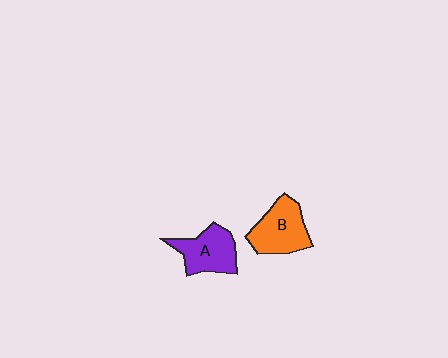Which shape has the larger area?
Shape B (orange).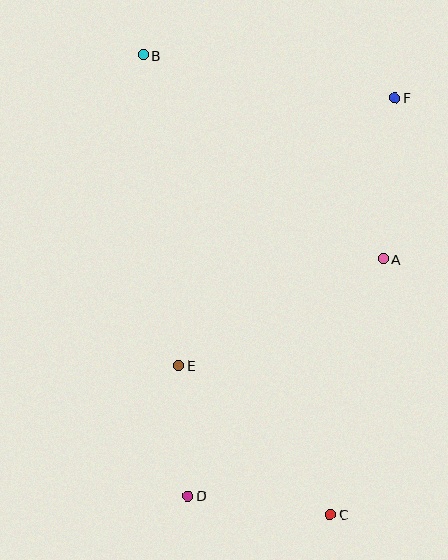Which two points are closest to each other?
Points D and E are closest to each other.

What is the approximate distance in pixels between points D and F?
The distance between D and F is approximately 449 pixels.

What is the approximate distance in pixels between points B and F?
The distance between B and F is approximately 256 pixels.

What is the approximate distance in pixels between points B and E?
The distance between B and E is approximately 312 pixels.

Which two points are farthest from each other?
Points B and C are farthest from each other.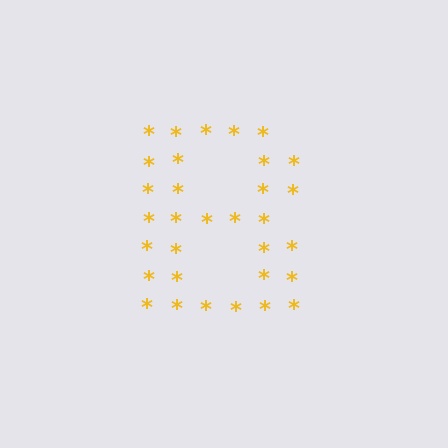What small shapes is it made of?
It is made of small asterisks.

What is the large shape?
The large shape is the letter B.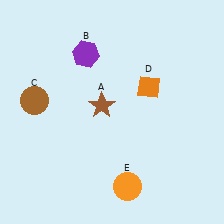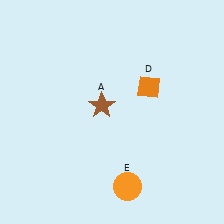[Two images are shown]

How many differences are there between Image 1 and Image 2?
There are 2 differences between the two images.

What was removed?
The brown circle (C), the purple hexagon (B) were removed in Image 2.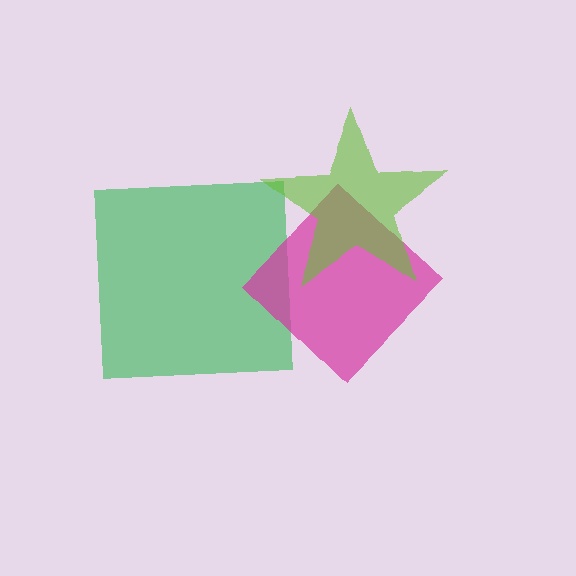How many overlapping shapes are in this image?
There are 3 overlapping shapes in the image.